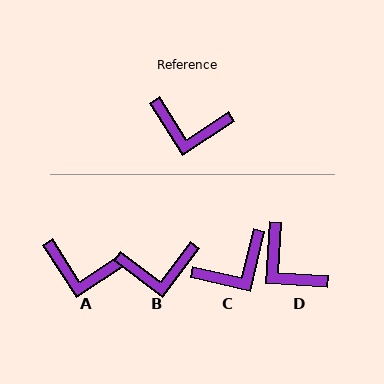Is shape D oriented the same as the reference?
No, it is off by about 36 degrees.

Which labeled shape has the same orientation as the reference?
A.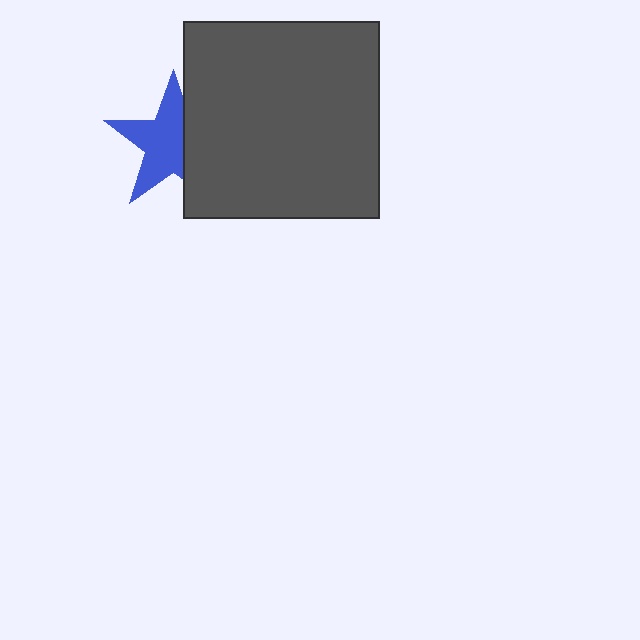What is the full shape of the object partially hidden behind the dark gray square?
The partially hidden object is a blue star.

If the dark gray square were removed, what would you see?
You would see the complete blue star.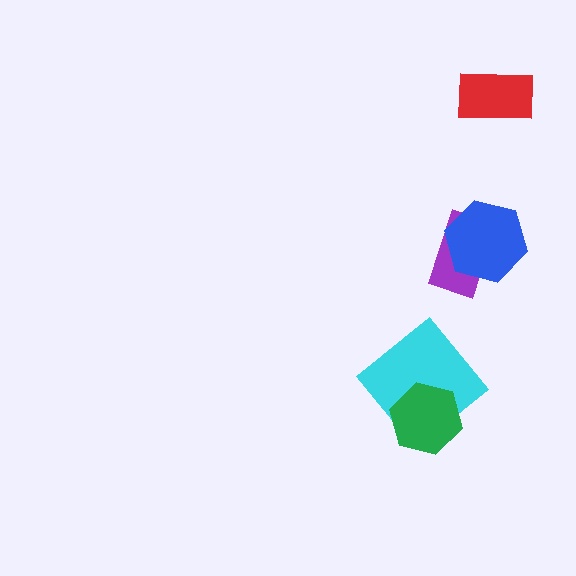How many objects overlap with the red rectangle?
0 objects overlap with the red rectangle.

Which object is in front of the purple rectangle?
The blue hexagon is in front of the purple rectangle.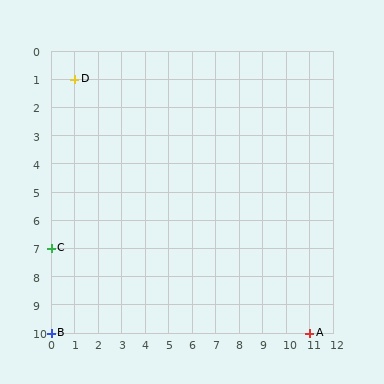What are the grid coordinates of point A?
Point A is at grid coordinates (11, 10).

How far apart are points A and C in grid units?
Points A and C are 11 columns and 3 rows apart (about 11.4 grid units diagonally).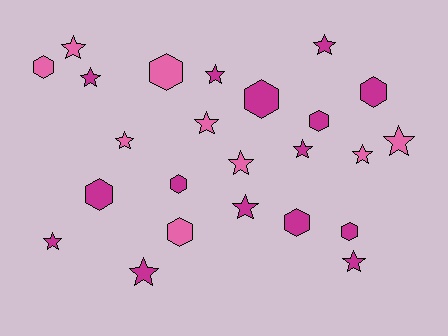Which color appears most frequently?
Magenta, with 15 objects.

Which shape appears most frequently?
Star, with 14 objects.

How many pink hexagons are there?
There are 3 pink hexagons.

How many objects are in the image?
There are 24 objects.